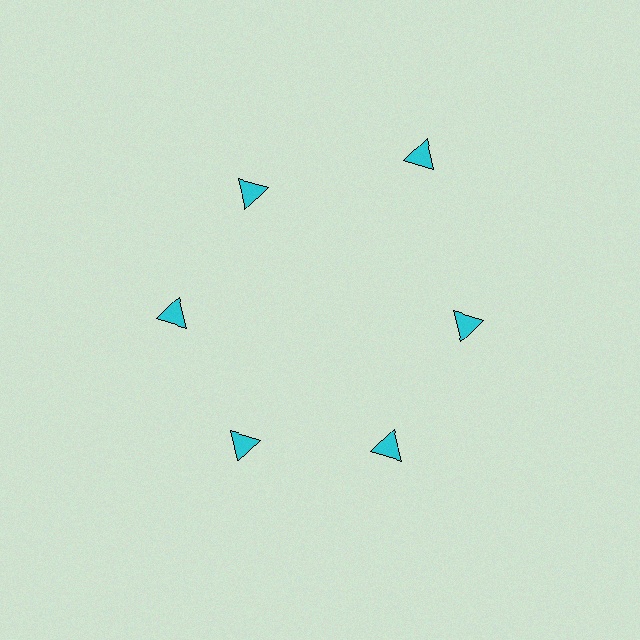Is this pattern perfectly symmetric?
No. The 6 cyan triangles are arranged in a ring, but one element near the 1 o'clock position is pushed outward from the center, breaking the 6-fold rotational symmetry.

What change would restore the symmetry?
The symmetry would be restored by moving it inward, back onto the ring so that all 6 triangles sit at equal angles and equal distance from the center.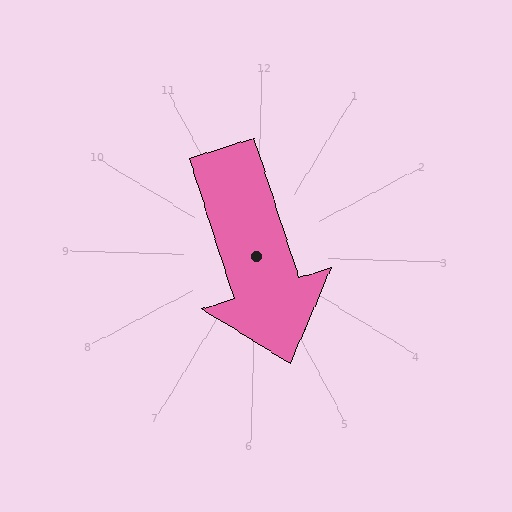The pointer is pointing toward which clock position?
Roughly 5 o'clock.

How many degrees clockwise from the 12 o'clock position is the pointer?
Approximately 161 degrees.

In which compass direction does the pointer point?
South.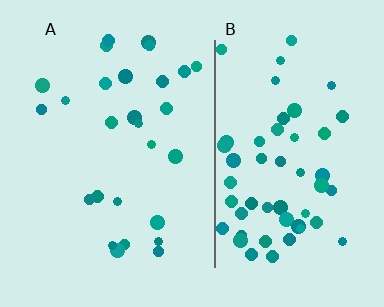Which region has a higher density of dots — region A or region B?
B (the right).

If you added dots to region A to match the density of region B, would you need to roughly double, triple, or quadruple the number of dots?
Approximately double.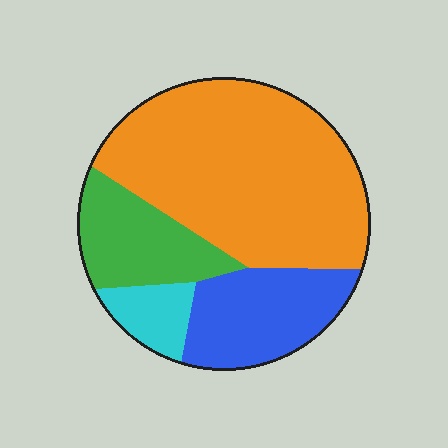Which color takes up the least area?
Cyan, at roughly 10%.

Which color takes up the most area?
Orange, at roughly 55%.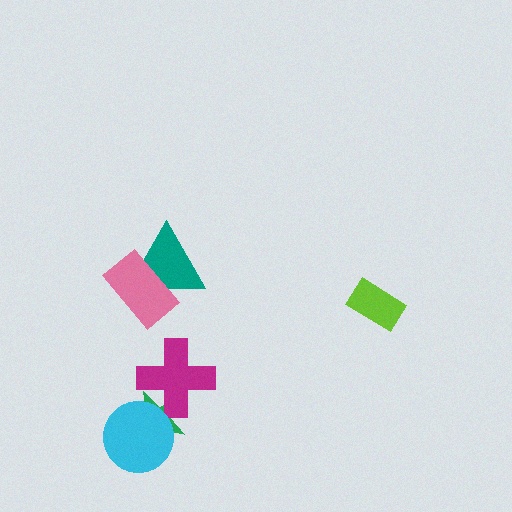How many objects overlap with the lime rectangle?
0 objects overlap with the lime rectangle.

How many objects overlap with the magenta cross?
1 object overlaps with the magenta cross.